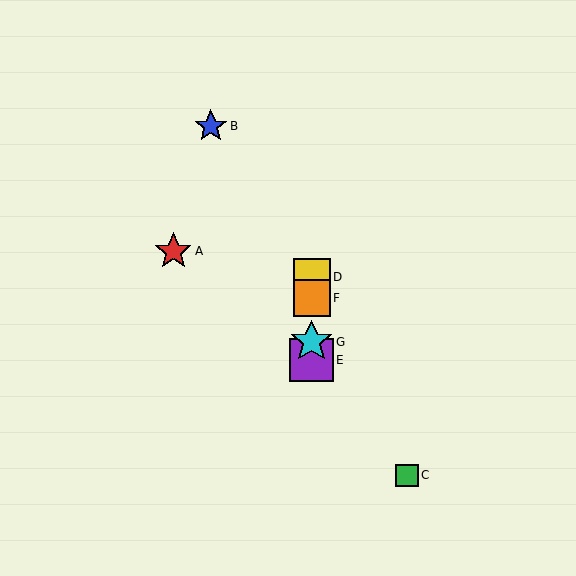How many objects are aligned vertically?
4 objects (D, E, F, G) are aligned vertically.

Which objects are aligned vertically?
Objects D, E, F, G are aligned vertically.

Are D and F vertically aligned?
Yes, both are at x≈312.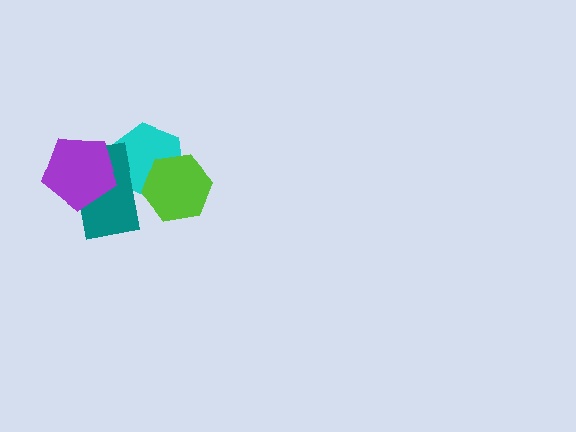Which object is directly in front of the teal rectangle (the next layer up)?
The purple pentagon is directly in front of the teal rectangle.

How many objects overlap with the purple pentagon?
2 objects overlap with the purple pentagon.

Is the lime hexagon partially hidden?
No, no other shape covers it.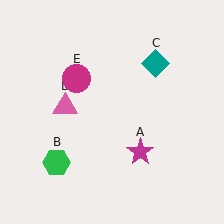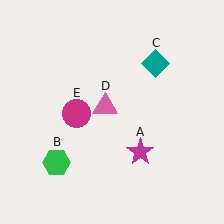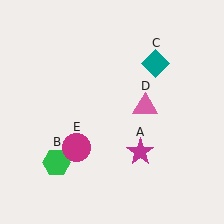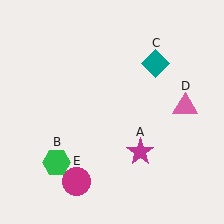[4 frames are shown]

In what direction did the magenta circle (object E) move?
The magenta circle (object E) moved down.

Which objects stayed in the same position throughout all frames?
Magenta star (object A) and green hexagon (object B) and teal diamond (object C) remained stationary.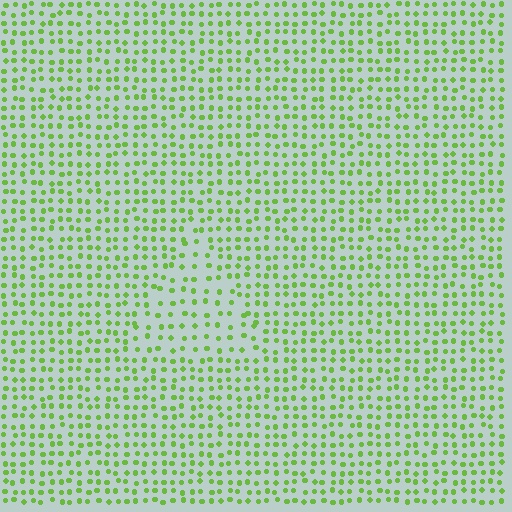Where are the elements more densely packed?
The elements are more densely packed outside the triangle boundary.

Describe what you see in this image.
The image contains small lime elements arranged at two different densities. A triangle-shaped region is visible where the elements are less densely packed than the surrounding area.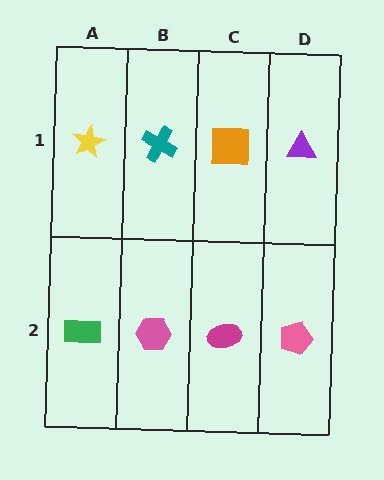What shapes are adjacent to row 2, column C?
An orange square (row 1, column C), a pink hexagon (row 2, column B), a pink pentagon (row 2, column D).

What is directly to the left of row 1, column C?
A teal cross.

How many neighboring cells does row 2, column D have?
2.